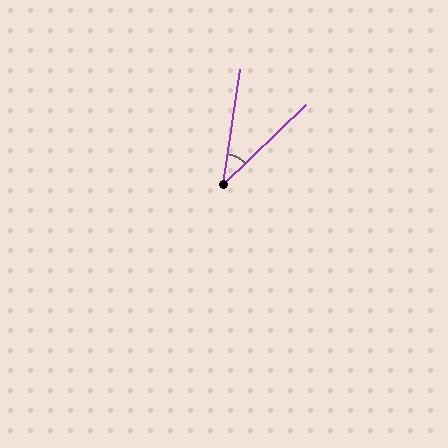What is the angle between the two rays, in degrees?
Approximately 38 degrees.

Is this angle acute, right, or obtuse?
It is acute.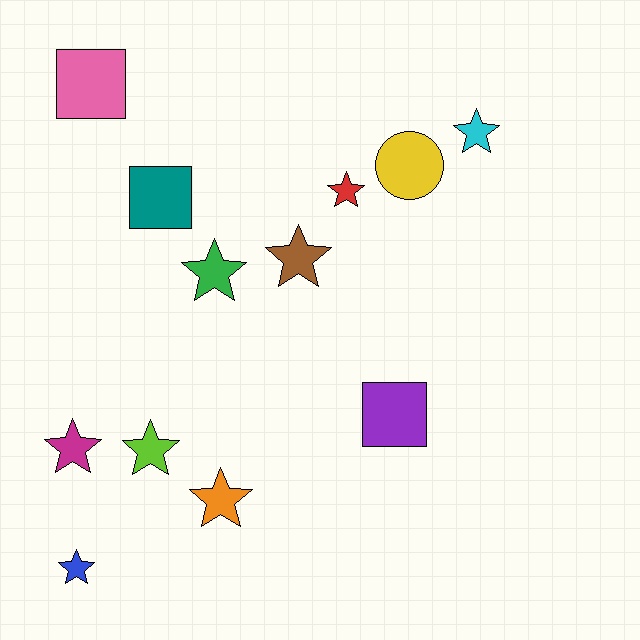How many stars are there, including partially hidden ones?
There are 8 stars.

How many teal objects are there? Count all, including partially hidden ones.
There is 1 teal object.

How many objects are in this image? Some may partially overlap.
There are 12 objects.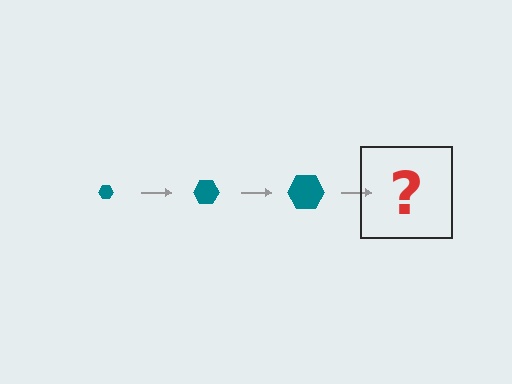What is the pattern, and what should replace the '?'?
The pattern is that the hexagon gets progressively larger each step. The '?' should be a teal hexagon, larger than the previous one.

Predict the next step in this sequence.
The next step is a teal hexagon, larger than the previous one.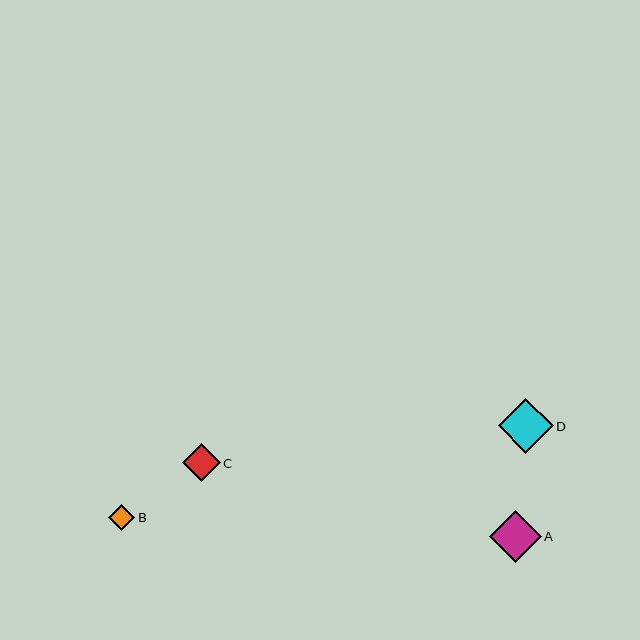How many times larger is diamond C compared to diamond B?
Diamond C is approximately 1.5 times the size of diamond B.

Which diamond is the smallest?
Diamond B is the smallest with a size of approximately 26 pixels.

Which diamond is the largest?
Diamond D is the largest with a size of approximately 55 pixels.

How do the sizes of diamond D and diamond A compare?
Diamond D and diamond A are approximately the same size.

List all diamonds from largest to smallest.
From largest to smallest: D, A, C, B.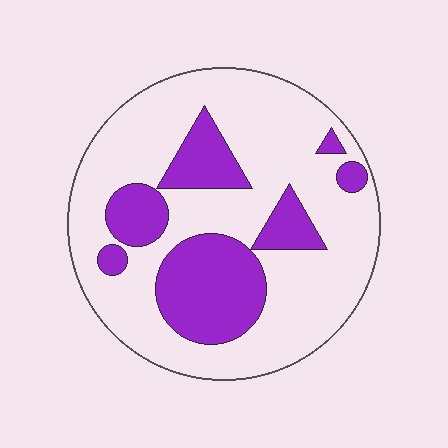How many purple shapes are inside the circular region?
7.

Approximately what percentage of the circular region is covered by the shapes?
Approximately 30%.